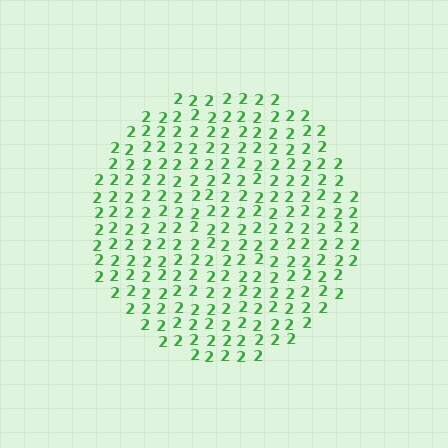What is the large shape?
The large shape is a circle.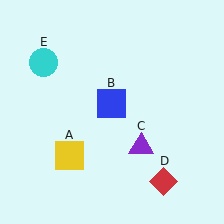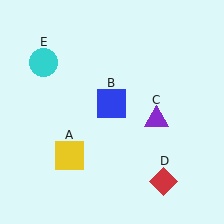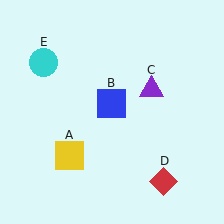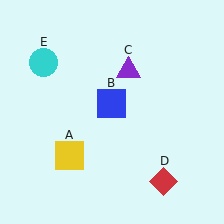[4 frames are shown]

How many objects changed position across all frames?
1 object changed position: purple triangle (object C).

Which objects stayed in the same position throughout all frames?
Yellow square (object A) and blue square (object B) and red diamond (object D) and cyan circle (object E) remained stationary.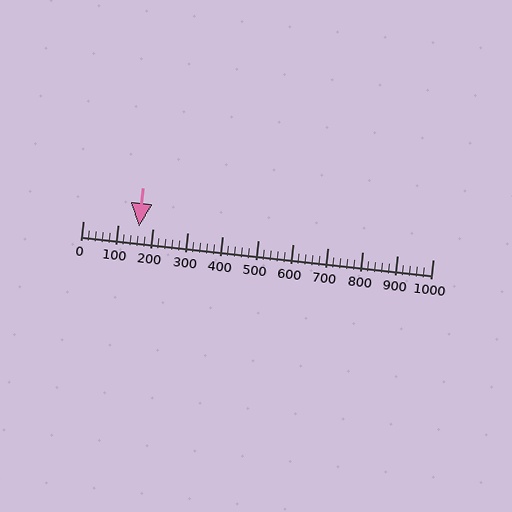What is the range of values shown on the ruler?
The ruler shows values from 0 to 1000.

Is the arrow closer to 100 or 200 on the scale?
The arrow is closer to 200.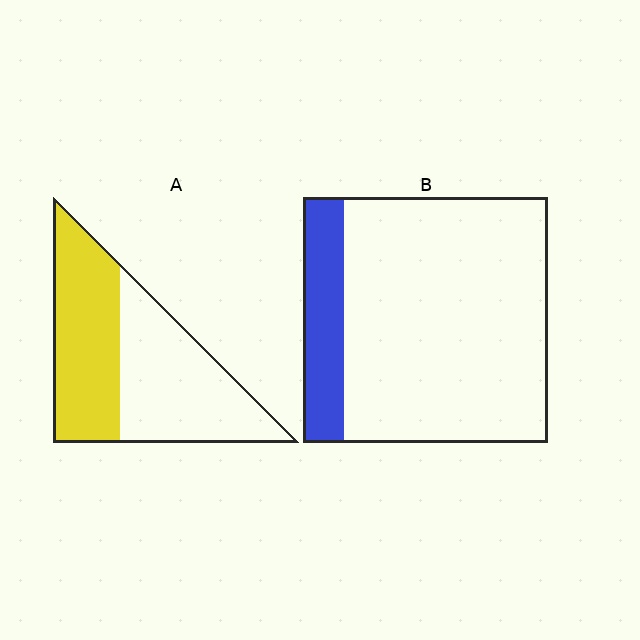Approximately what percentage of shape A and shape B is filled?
A is approximately 45% and B is approximately 15%.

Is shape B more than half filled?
No.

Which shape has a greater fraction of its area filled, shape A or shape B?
Shape A.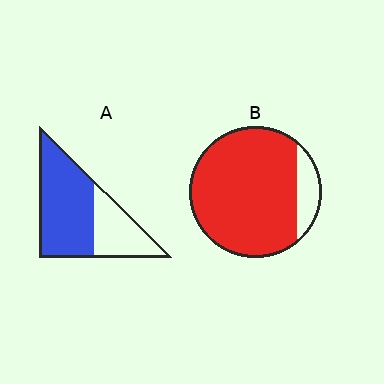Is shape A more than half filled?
Yes.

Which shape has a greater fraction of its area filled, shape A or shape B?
Shape B.